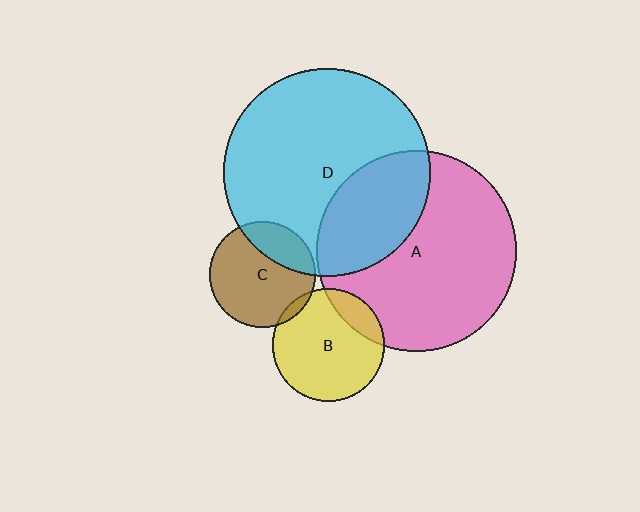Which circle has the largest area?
Circle D (cyan).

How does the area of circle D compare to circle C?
Approximately 3.8 times.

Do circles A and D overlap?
Yes.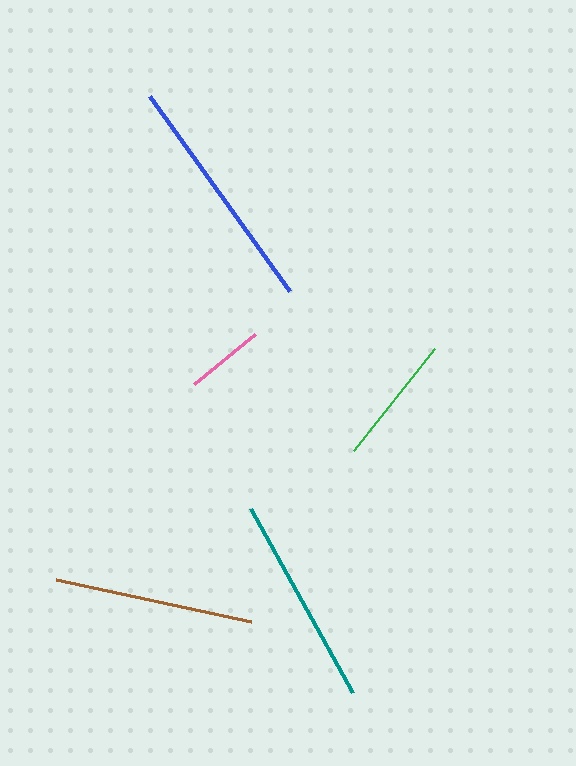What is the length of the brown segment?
The brown segment is approximately 199 pixels long.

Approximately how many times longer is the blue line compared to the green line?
The blue line is approximately 1.8 times the length of the green line.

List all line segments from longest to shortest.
From longest to shortest: blue, teal, brown, green, pink.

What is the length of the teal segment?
The teal segment is approximately 211 pixels long.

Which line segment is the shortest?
The pink line is the shortest at approximately 78 pixels.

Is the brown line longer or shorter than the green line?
The brown line is longer than the green line.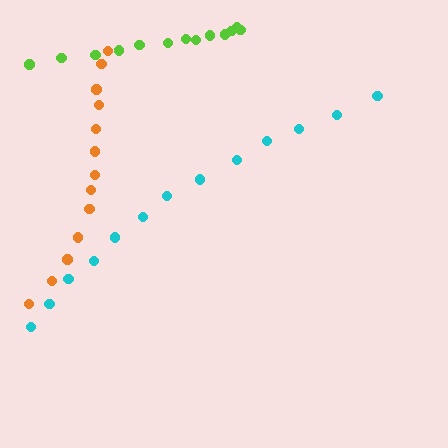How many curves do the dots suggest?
There are 3 distinct paths.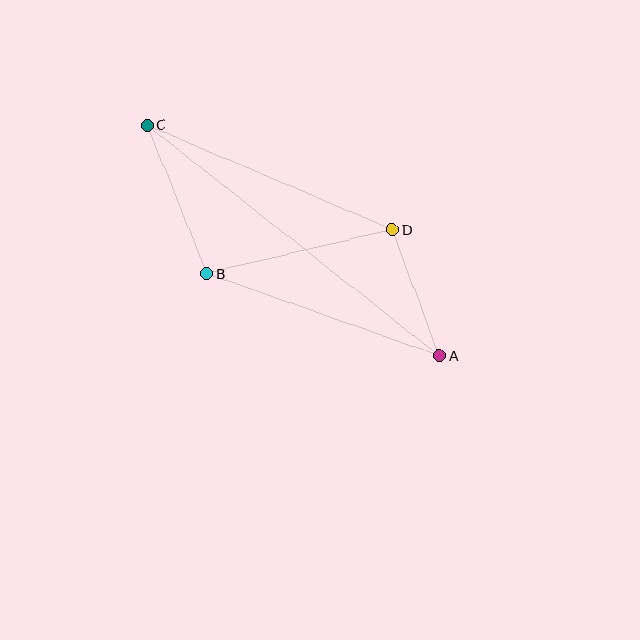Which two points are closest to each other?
Points A and D are closest to each other.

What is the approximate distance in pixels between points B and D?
The distance between B and D is approximately 190 pixels.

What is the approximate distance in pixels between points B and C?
The distance between B and C is approximately 160 pixels.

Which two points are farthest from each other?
Points A and C are farthest from each other.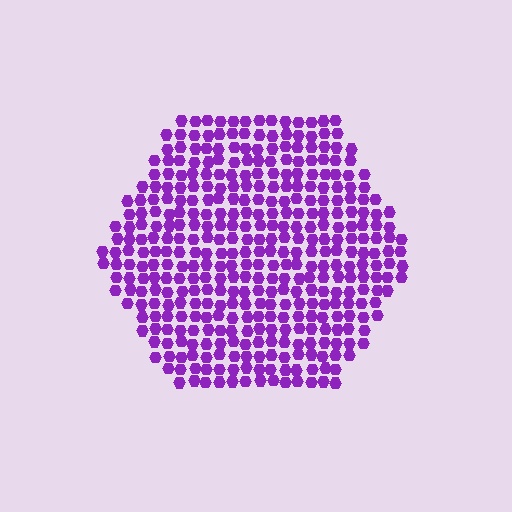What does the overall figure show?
The overall figure shows a hexagon.